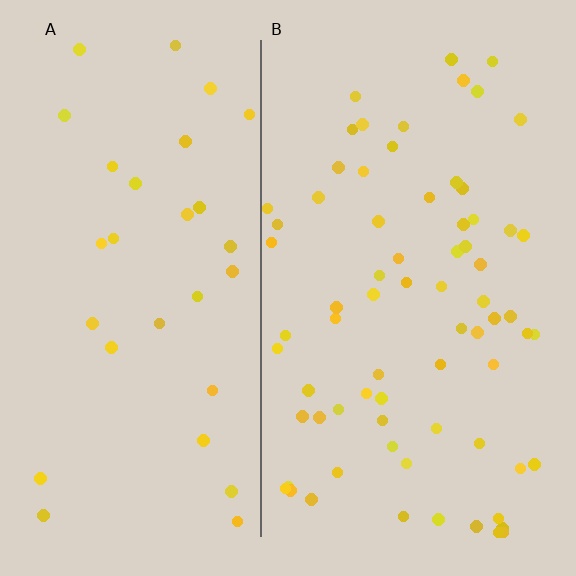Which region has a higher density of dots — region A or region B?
B (the right).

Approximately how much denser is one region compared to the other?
Approximately 2.4× — region B over region A.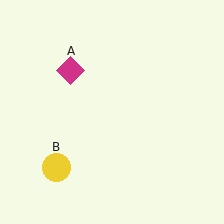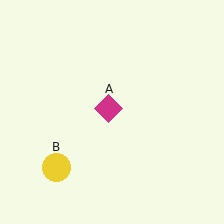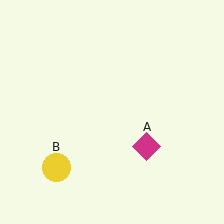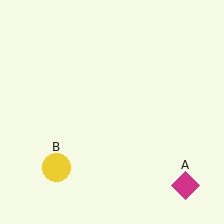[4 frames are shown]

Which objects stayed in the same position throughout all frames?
Yellow circle (object B) remained stationary.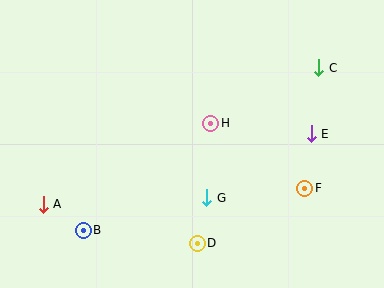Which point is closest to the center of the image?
Point H at (211, 123) is closest to the center.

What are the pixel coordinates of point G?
Point G is at (207, 198).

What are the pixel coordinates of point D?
Point D is at (197, 243).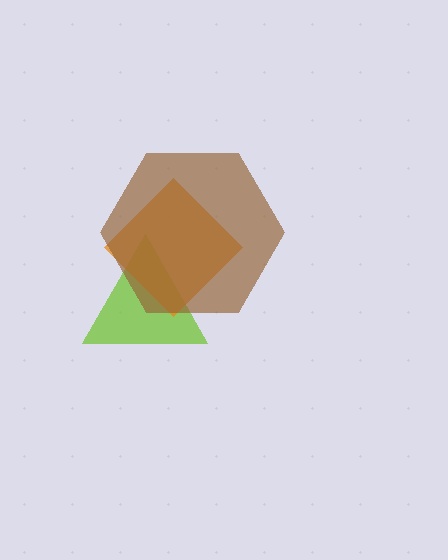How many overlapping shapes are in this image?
There are 3 overlapping shapes in the image.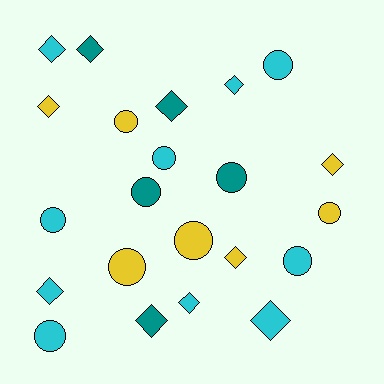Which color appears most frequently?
Cyan, with 10 objects.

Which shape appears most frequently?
Circle, with 11 objects.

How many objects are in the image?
There are 22 objects.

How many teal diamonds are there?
There are 3 teal diamonds.